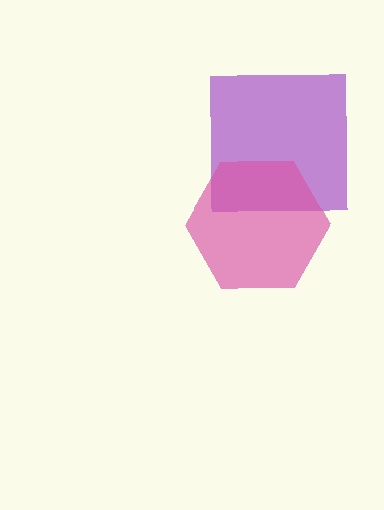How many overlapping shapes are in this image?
There are 2 overlapping shapes in the image.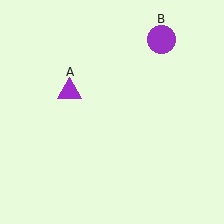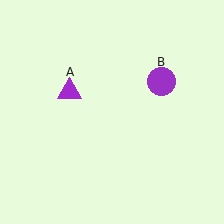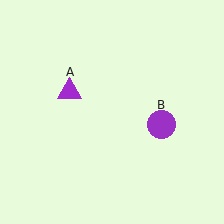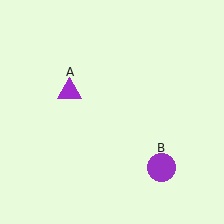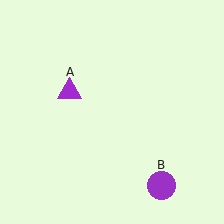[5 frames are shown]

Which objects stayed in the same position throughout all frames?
Purple triangle (object A) remained stationary.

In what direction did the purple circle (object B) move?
The purple circle (object B) moved down.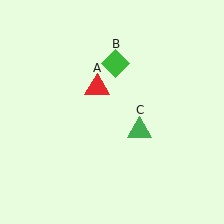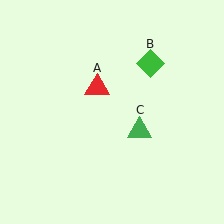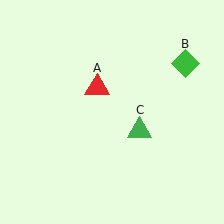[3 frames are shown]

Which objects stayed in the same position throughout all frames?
Red triangle (object A) and green triangle (object C) remained stationary.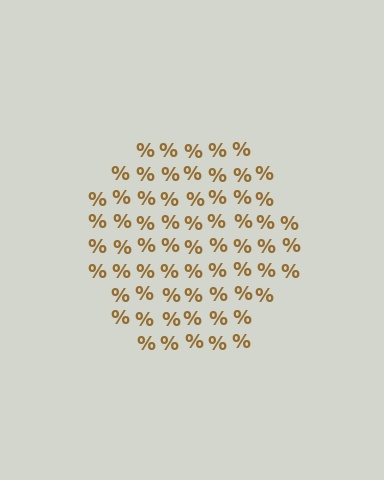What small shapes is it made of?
It is made of small percent signs.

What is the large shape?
The large shape is a hexagon.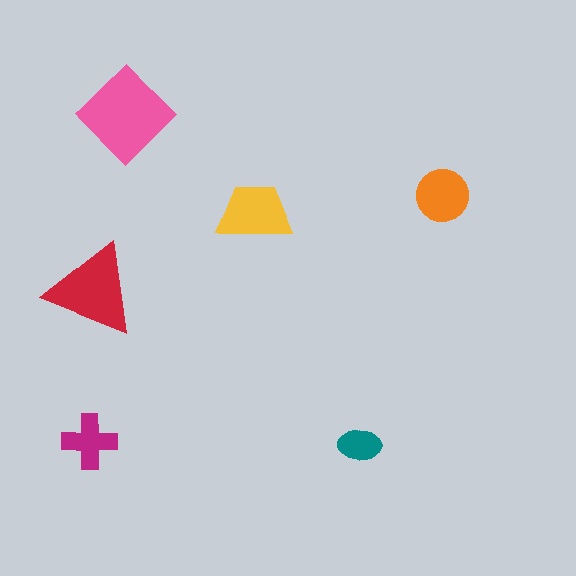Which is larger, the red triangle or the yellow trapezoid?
The red triangle.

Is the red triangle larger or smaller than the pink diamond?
Smaller.